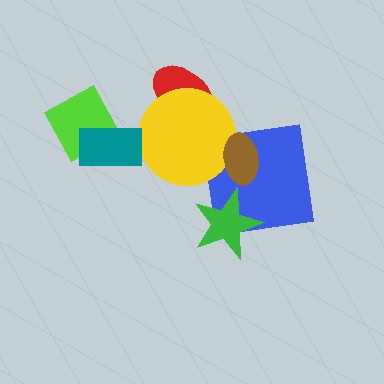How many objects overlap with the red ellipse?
1 object overlaps with the red ellipse.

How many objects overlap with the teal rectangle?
1 object overlaps with the teal rectangle.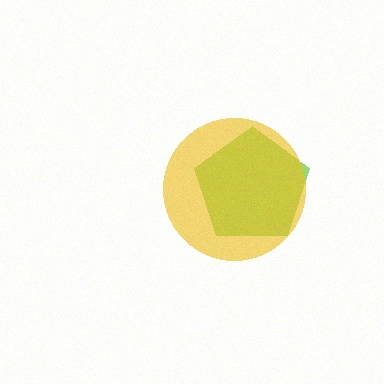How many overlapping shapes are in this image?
There are 2 overlapping shapes in the image.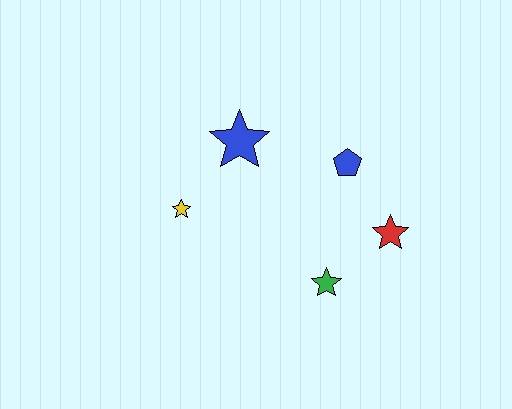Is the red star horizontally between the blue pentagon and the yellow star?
No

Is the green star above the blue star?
No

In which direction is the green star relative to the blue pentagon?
The green star is below the blue pentagon.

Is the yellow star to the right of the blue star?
No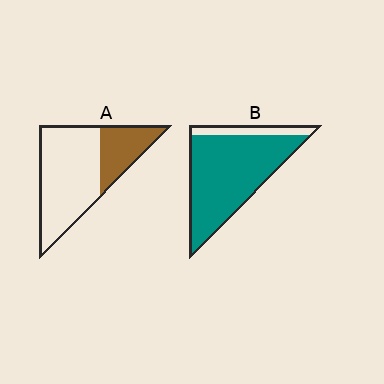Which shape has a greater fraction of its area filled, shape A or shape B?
Shape B.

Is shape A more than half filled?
No.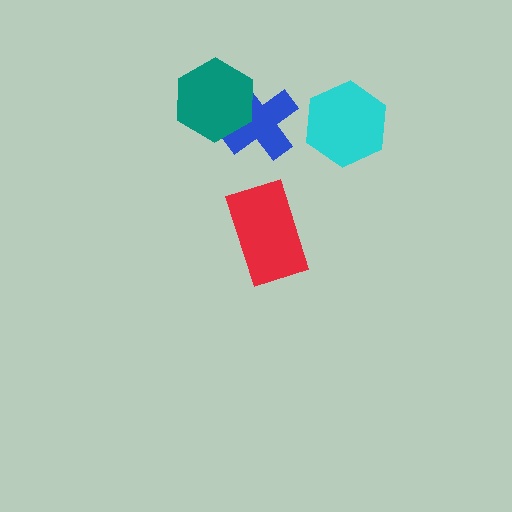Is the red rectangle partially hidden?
No, no other shape covers it.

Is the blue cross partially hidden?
Yes, it is partially covered by another shape.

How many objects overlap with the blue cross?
1 object overlaps with the blue cross.